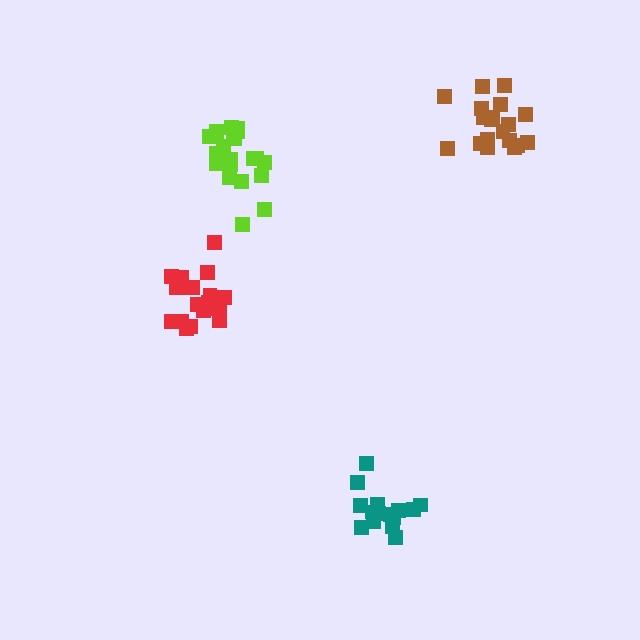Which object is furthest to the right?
The brown cluster is rightmost.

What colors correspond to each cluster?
The clusters are colored: brown, teal, red, lime.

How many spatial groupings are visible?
There are 4 spatial groupings.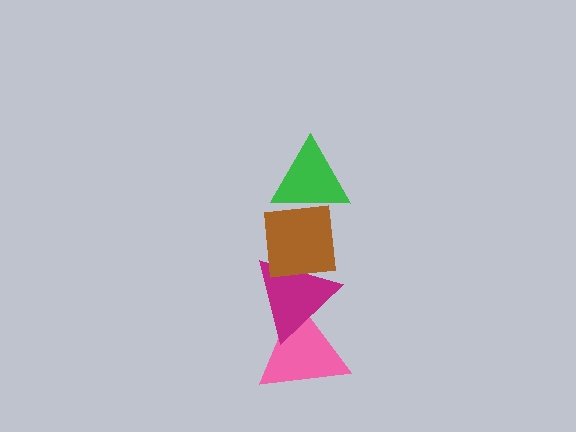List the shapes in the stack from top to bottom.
From top to bottom: the green triangle, the brown square, the magenta triangle, the pink triangle.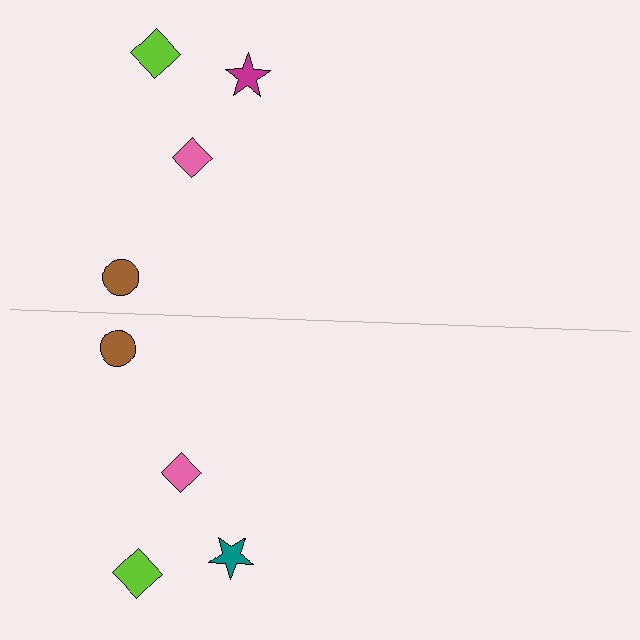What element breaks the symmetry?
The teal star on the bottom side breaks the symmetry — its mirror counterpart is magenta.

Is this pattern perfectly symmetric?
No, the pattern is not perfectly symmetric. The teal star on the bottom side breaks the symmetry — its mirror counterpart is magenta.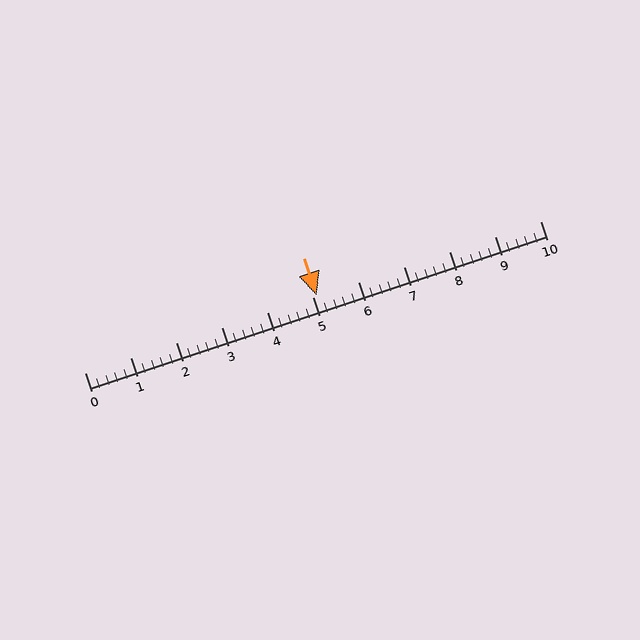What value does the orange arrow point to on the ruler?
The orange arrow points to approximately 5.1.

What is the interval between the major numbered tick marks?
The major tick marks are spaced 1 units apart.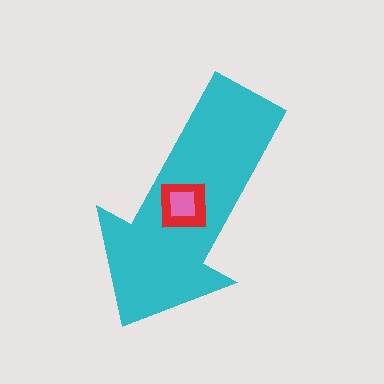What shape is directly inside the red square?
The pink square.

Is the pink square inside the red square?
Yes.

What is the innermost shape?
The pink square.